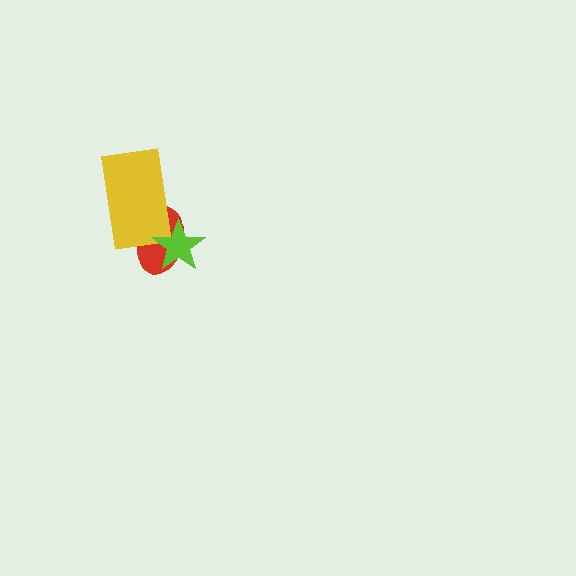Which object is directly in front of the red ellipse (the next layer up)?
The yellow rectangle is directly in front of the red ellipse.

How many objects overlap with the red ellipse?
2 objects overlap with the red ellipse.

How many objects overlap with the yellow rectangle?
2 objects overlap with the yellow rectangle.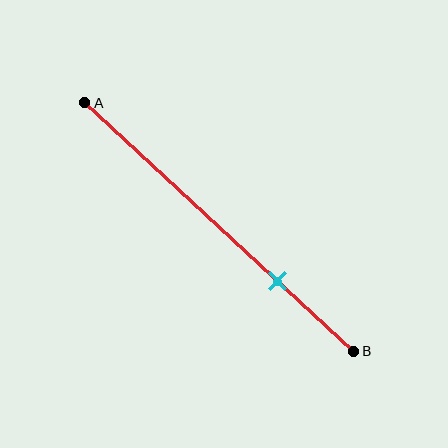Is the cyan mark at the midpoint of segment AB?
No, the mark is at about 70% from A, not at the 50% midpoint.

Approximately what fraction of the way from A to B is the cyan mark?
The cyan mark is approximately 70% of the way from A to B.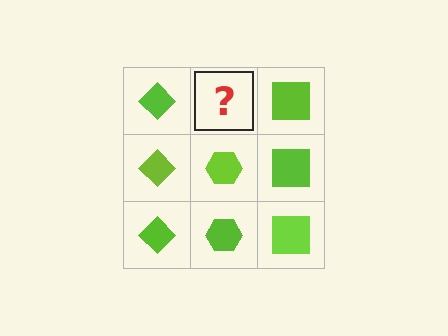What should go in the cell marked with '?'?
The missing cell should contain a lime hexagon.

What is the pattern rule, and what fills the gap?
The rule is that each column has a consistent shape. The gap should be filled with a lime hexagon.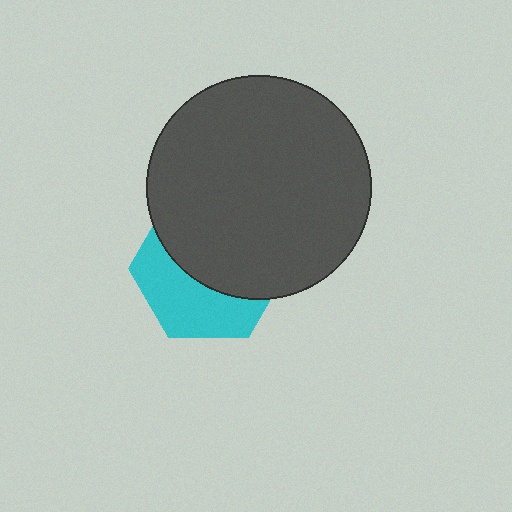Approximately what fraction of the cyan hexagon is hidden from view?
Roughly 58% of the cyan hexagon is hidden behind the dark gray circle.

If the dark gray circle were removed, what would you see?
You would see the complete cyan hexagon.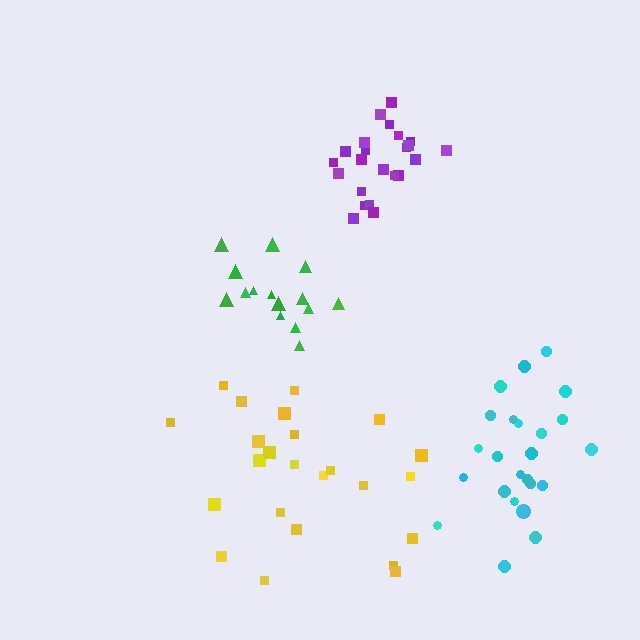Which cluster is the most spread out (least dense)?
Yellow.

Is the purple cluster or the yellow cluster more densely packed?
Purple.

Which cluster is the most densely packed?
Purple.